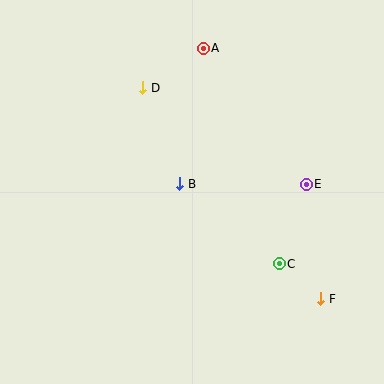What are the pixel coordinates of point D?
Point D is at (143, 88).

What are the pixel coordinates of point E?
Point E is at (306, 184).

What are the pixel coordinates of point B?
Point B is at (180, 184).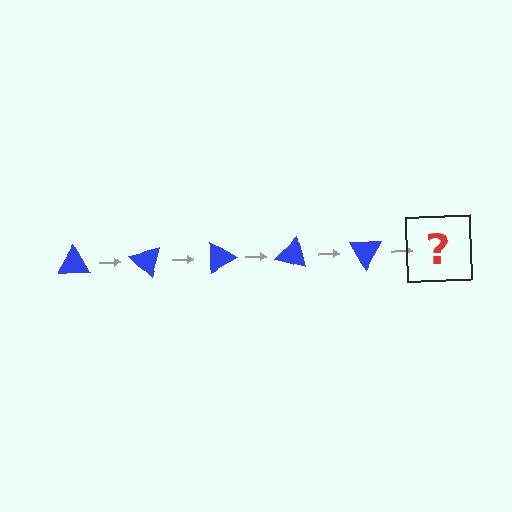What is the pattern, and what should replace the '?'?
The pattern is that the triangle rotates 45 degrees each step. The '?' should be a blue triangle rotated 225 degrees.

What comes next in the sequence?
The next element should be a blue triangle rotated 225 degrees.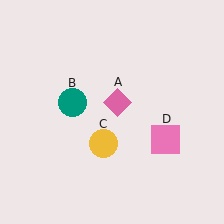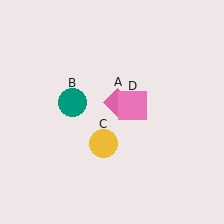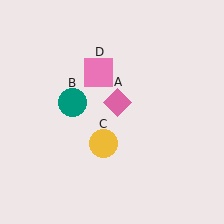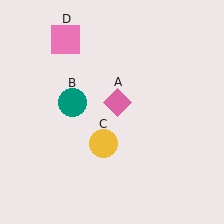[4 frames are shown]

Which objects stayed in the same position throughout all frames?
Pink diamond (object A) and teal circle (object B) and yellow circle (object C) remained stationary.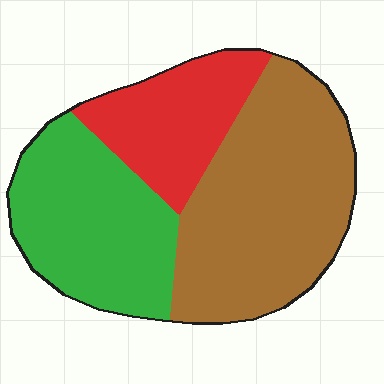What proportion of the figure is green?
Green covers roughly 35% of the figure.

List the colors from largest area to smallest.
From largest to smallest: brown, green, red.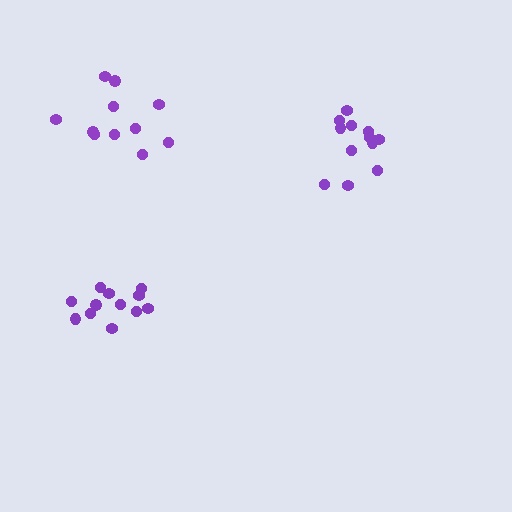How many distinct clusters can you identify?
There are 3 distinct clusters.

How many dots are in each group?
Group 1: 12 dots, Group 2: 12 dots, Group 3: 11 dots (35 total).